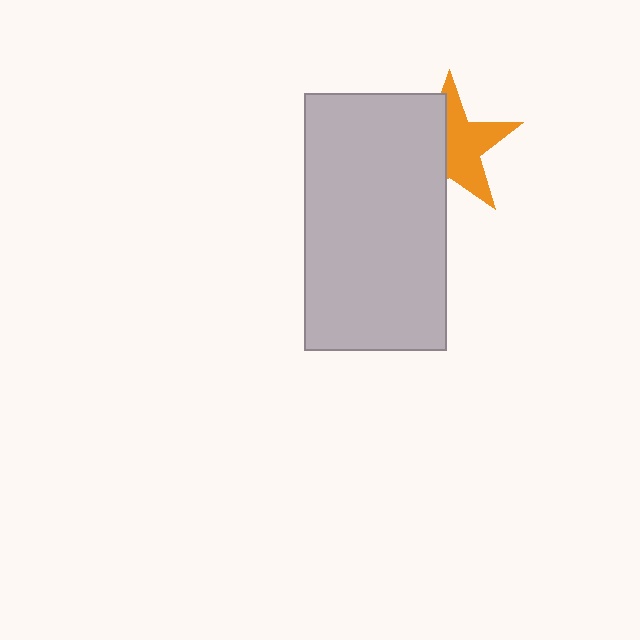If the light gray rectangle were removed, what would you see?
You would see the complete orange star.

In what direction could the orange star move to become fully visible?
The orange star could move right. That would shift it out from behind the light gray rectangle entirely.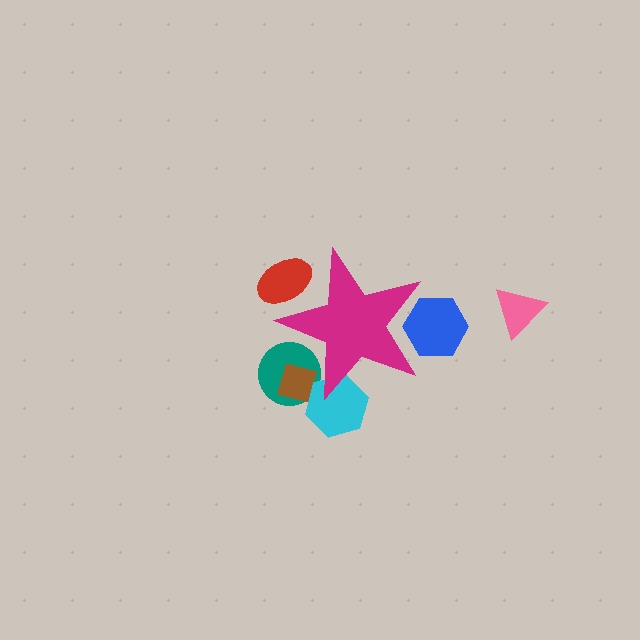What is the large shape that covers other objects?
A magenta star.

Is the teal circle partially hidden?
Yes, the teal circle is partially hidden behind the magenta star.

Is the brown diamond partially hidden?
Yes, the brown diamond is partially hidden behind the magenta star.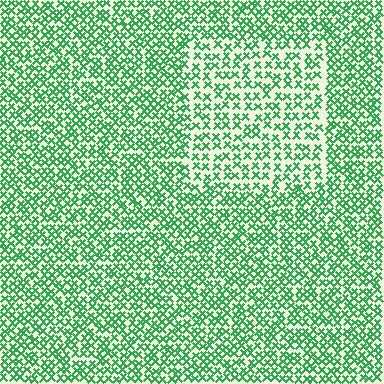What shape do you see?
I see a rectangle.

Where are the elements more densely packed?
The elements are more densely packed outside the rectangle boundary.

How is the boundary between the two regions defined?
The boundary is defined by a change in element density (approximately 1.6x ratio). All elements are the same color, size, and shape.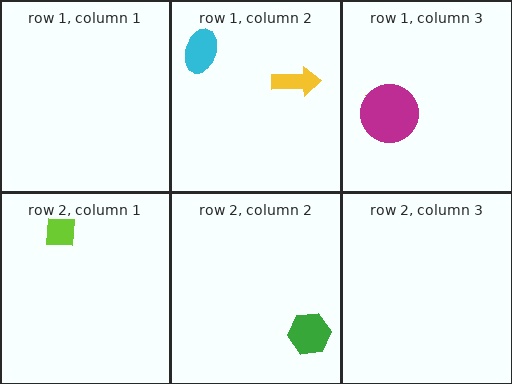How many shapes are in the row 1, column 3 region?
2.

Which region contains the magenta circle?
The row 1, column 3 region.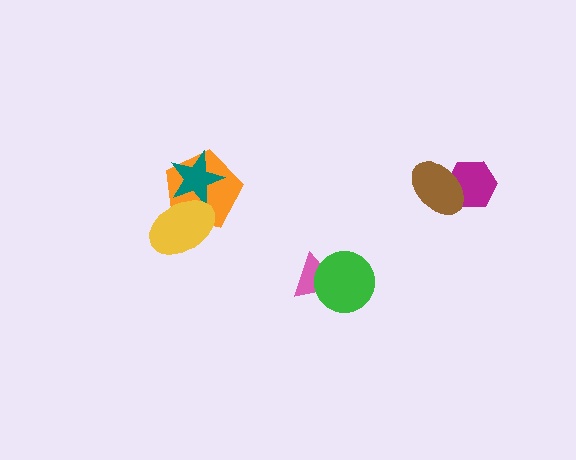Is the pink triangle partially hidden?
Yes, it is partially covered by another shape.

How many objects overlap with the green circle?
1 object overlaps with the green circle.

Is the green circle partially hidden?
No, no other shape covers it.